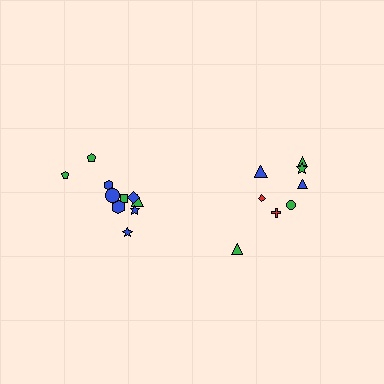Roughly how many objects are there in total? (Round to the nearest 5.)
Roughly 20 objects in total.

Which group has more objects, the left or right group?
The left group.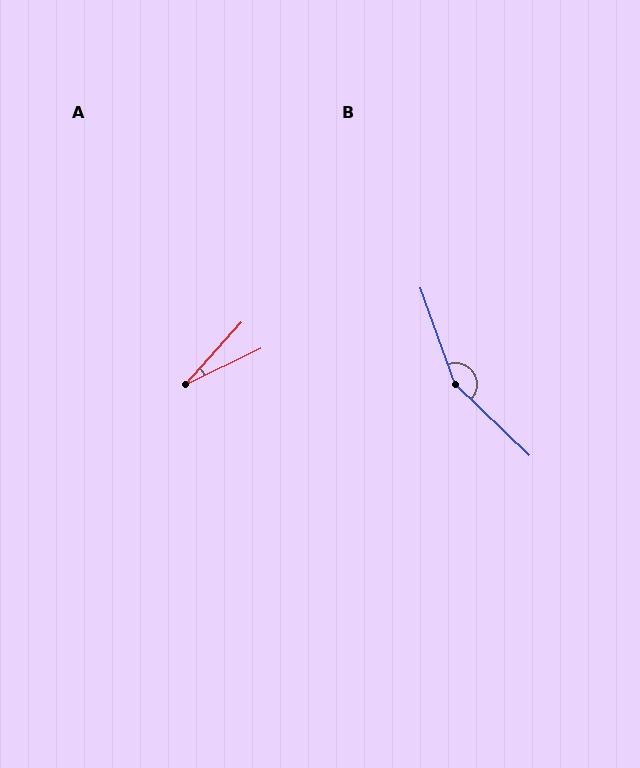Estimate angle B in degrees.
Approximately 154 degrees.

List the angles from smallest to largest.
A (22°), B (154°).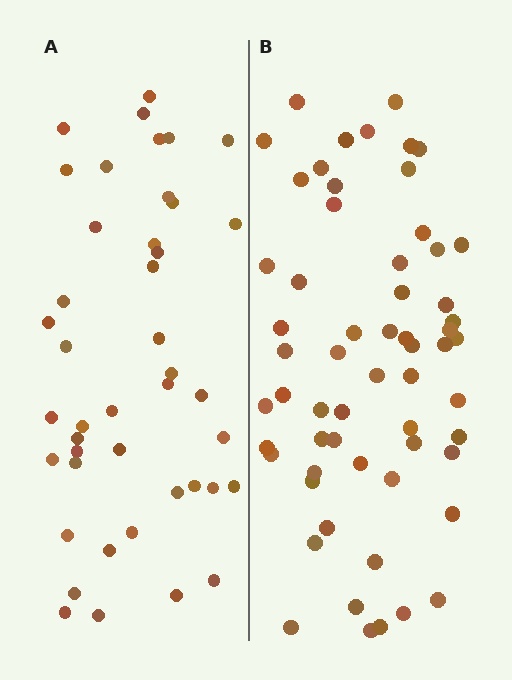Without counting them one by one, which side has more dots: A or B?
Region B (the right region) has more dots.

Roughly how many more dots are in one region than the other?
Region B has approximately 15 more dots than region A.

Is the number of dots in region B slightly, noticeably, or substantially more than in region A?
Region B has noticeably more, but not dramatically so. The ratio is roughly 1.4 to 1.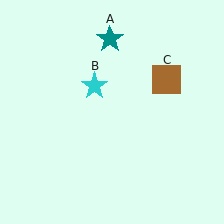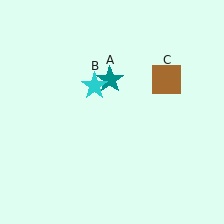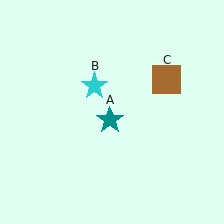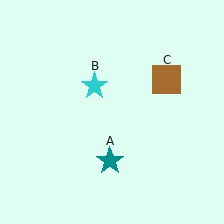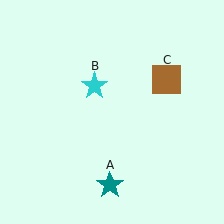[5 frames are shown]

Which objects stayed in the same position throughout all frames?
Cyan star (object B) and brown square (object C) remained stationary.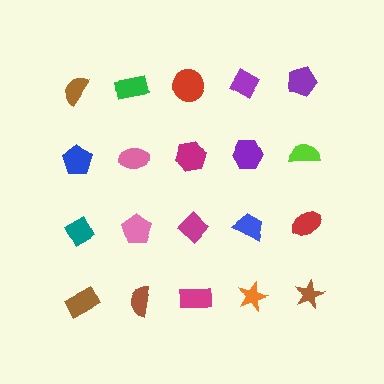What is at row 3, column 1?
A teal diamond.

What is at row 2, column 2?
A pink ellipse.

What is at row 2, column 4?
A purple hexagon.